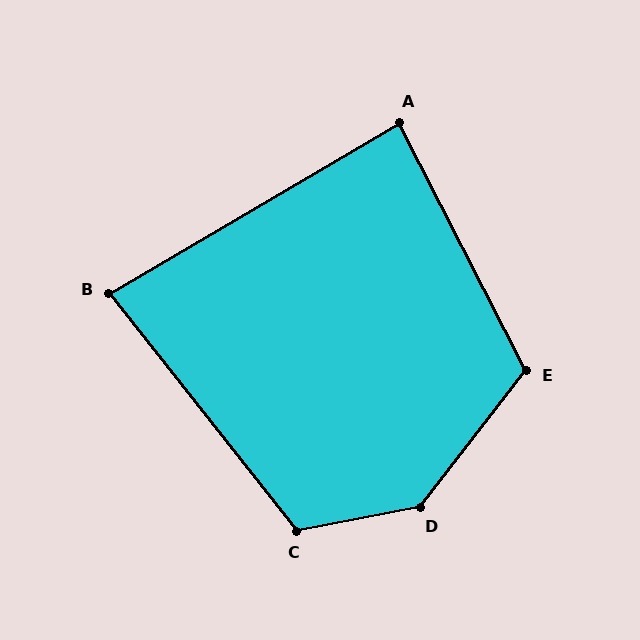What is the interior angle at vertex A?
Approximately 87 degrees (approximately right).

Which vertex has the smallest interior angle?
B, at approximately 82 degrees.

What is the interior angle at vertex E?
Approximately 115 degrees (obtuse).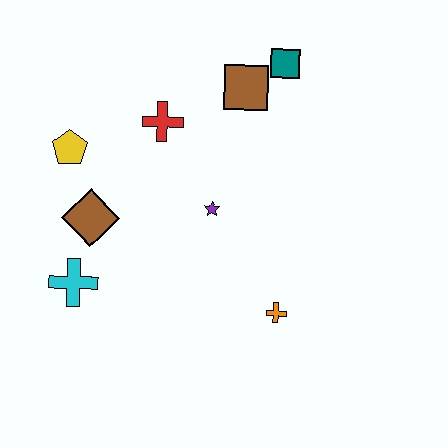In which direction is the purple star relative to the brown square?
The purple star is below the brown square.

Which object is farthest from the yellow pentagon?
The orange cross is farthest from the yellow pentagon.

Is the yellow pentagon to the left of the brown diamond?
Yes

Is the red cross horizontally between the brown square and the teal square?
No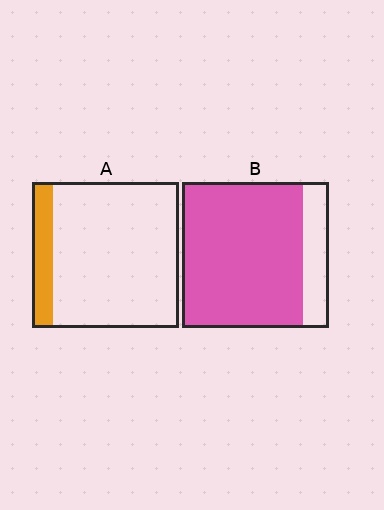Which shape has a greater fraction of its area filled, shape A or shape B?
Shape B.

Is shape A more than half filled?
No.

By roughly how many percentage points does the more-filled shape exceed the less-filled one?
By roughly 70 percentage points (B over A).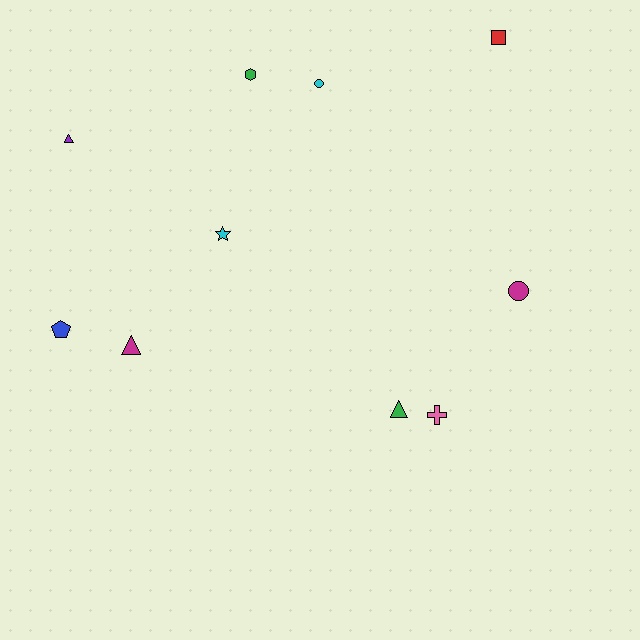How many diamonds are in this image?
There are no diamonds.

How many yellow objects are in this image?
There are no yellow objects.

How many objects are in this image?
There are 10 objects.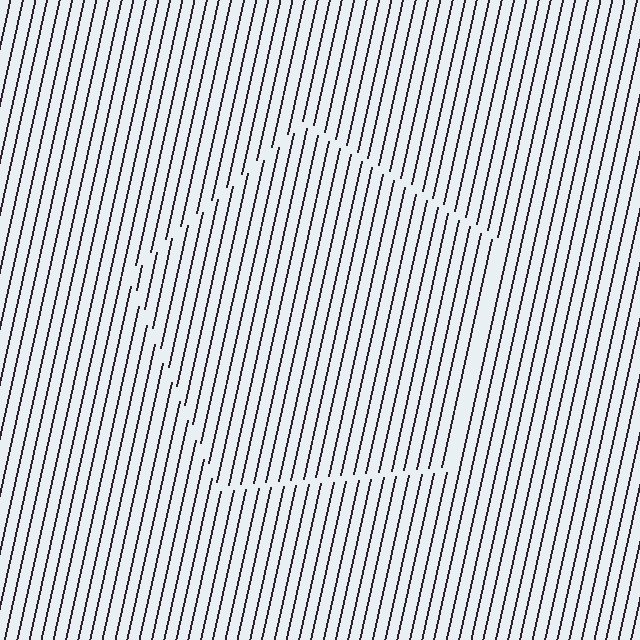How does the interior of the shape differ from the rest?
The interior of the shape contains the same grating, shifted by half a period — the contour is defined by the phase discontinuity where line-ends from the inner and outer gratings abut.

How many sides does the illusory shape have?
5 sides — the line-ends trace a pentagon.